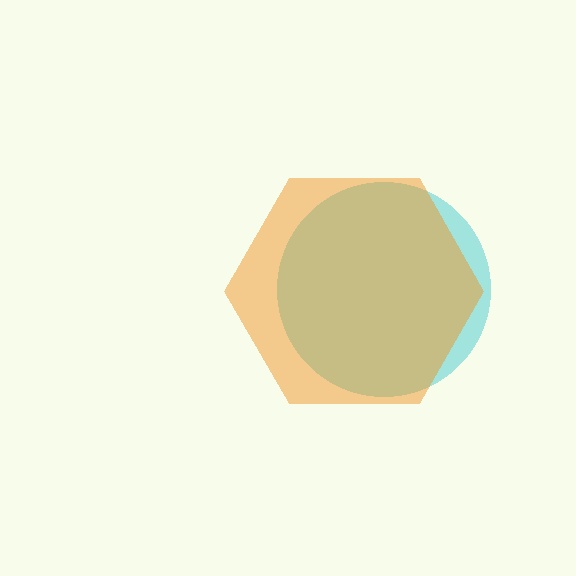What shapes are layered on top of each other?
The layered shapes are: a cyan circle, an orange hexagon.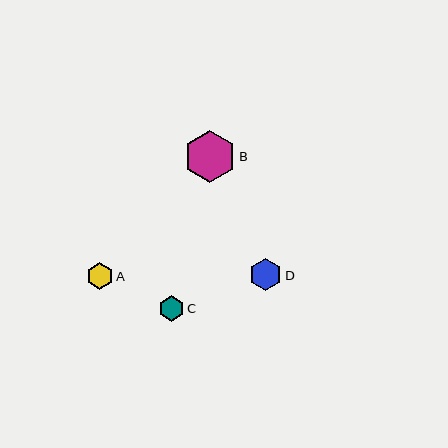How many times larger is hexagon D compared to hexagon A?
Hexagon D is approximately 1.2 times the size of hexagon A.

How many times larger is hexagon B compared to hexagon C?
Hexagon B is approximately 2.1 times the size of hexagon C.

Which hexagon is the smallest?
Hexagon C is the smallest with a size of approximately 25 pixels.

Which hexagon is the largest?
Hexagon B is the largest with a size of approximately 52 pixels.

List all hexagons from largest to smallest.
From largest to smallest: B, D, A, C.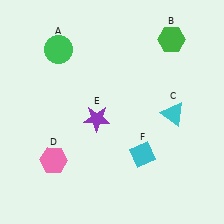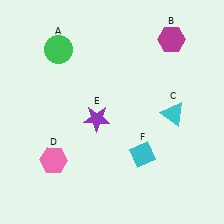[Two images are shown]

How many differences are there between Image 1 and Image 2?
There is 1 difference between the two images.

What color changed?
The hexagon (B) changed from green in Image 1 to magenta in Image 2.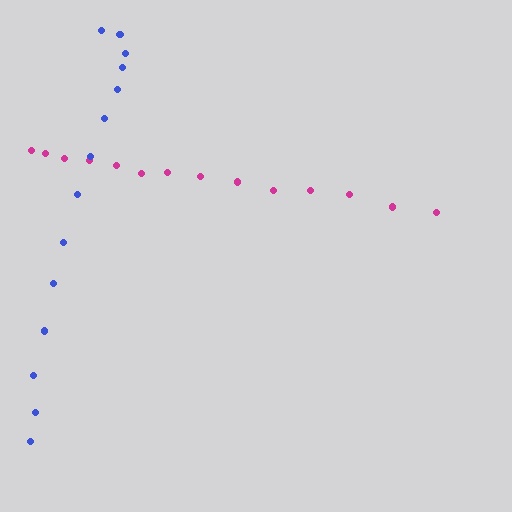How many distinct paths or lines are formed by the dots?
There are 2 distinct paths.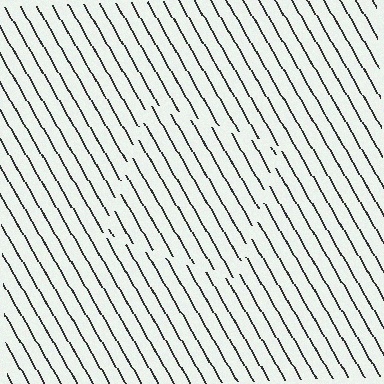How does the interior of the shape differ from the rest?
The interior of the shape contains the same grating, shifted by half a period — the contour is defined by the phase discontinuity where line-ends from the inner and outer gratings abut.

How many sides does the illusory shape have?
4 sides — the line-ends trace a square.